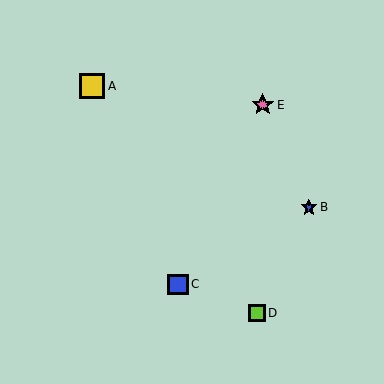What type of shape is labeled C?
Shape C is a blue square.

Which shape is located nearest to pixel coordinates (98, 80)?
The yellow square (labeled A) at (92, 86) is nearest to that location.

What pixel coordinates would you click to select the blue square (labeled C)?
Click at (178, 284) to select the blue square C.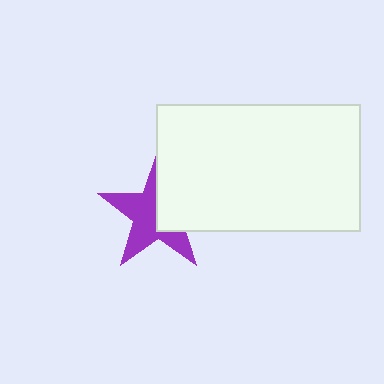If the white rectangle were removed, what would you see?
You would see the complete purple star.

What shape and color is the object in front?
The object in front is a white rectangle.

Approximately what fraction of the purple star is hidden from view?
Roughly 42% of the purple star is hidden behind the white rectangle.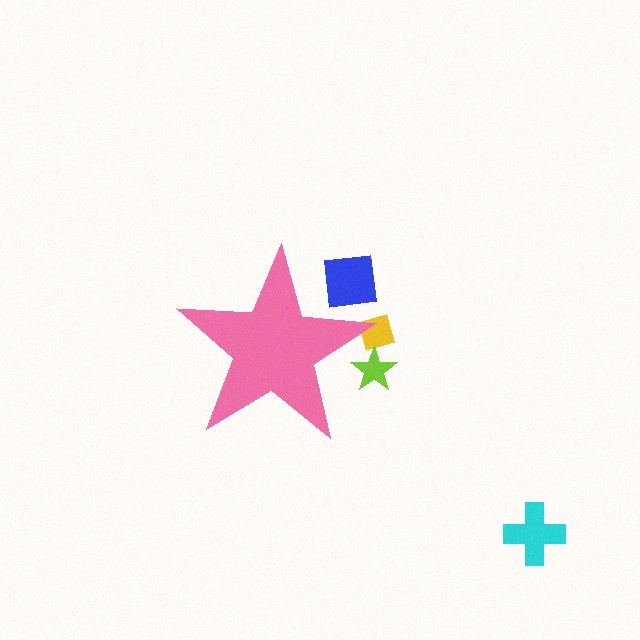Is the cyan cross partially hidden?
No, the cyan cross is fully visible.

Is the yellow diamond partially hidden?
Yes, the yellow diamond is partially hidden behind the pink star.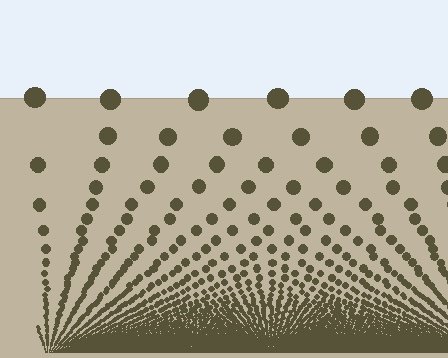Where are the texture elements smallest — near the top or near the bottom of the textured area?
Near the bottom.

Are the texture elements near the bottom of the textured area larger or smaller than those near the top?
Smaller. The gradient is inverted — elements near the bottom are smaller and denser.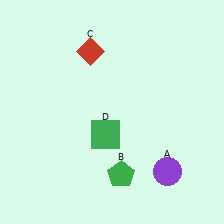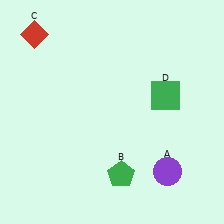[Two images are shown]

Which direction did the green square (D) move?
The green square (D) moved right.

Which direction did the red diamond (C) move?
The red diamond (C) moved left.